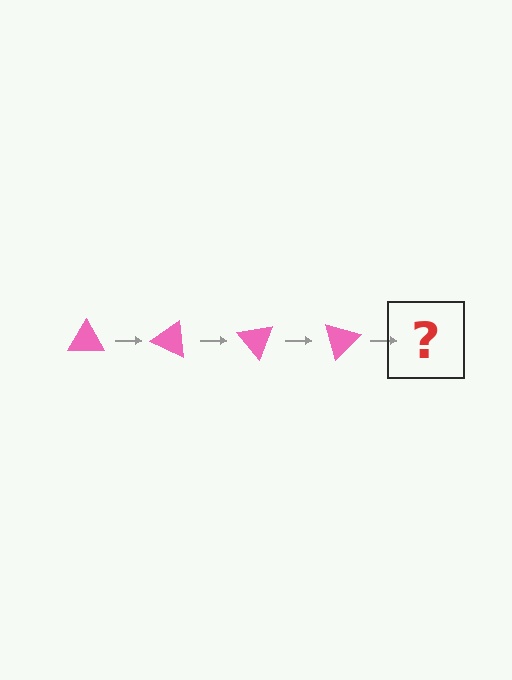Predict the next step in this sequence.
The next step is a pink triangle rotated 100 degrees.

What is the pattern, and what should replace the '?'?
The pattern is that the triangle rotates 25 degrees each step. The '?' should be a pink triangle rotated 100 degrees.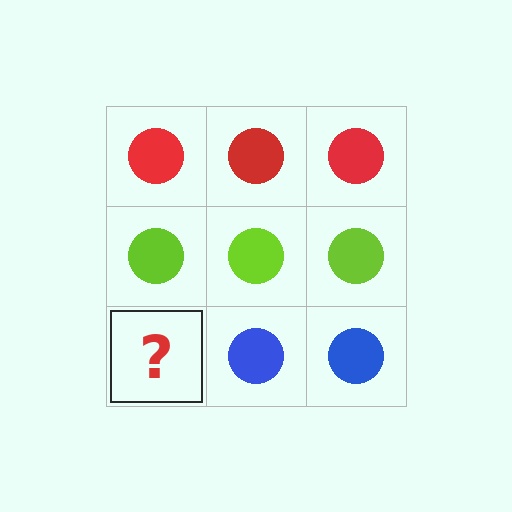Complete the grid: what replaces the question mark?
The question mark should be replaced with a blue circle.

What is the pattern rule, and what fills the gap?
The rule is that each row has a consistent color. The gap should be filled with a blue circle.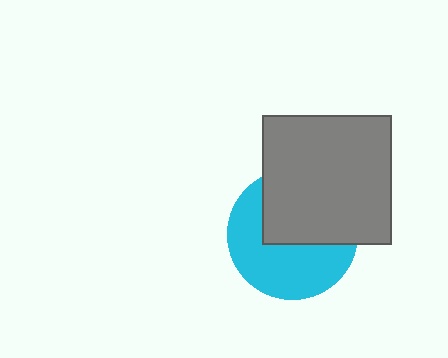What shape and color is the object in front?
The object in front is a gray square.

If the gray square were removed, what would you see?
You would see the complete cyan circle.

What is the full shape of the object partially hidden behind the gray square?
The partially hidden object is a cyan circle.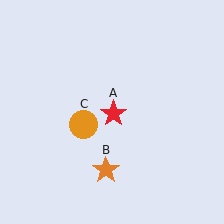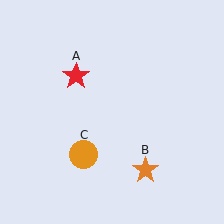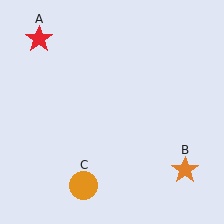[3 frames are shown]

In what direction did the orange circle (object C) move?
The orange circle (object C) moved down.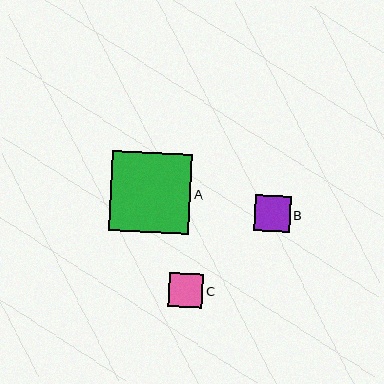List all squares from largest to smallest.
From largest to smallest: A, B, C.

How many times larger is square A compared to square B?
Square A is approximately 2.2 times the size of square B.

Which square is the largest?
Square A is the largest with a size of approximately 80 pixels.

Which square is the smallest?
Square C is the smallest with a size of approximately 34 pixels.